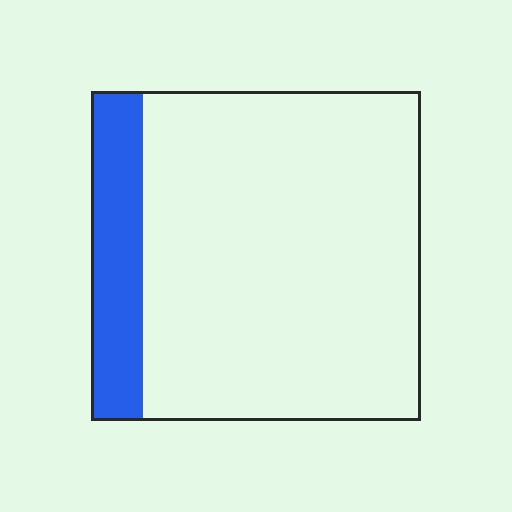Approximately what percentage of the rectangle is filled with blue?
Approximately 15%.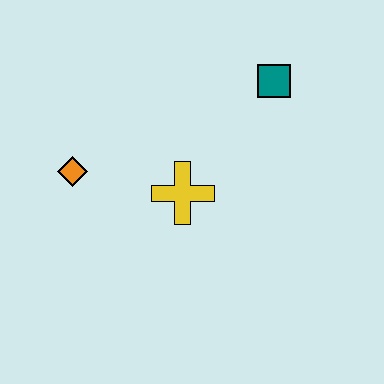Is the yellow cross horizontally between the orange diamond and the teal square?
Yes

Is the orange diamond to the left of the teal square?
Yes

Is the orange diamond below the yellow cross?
No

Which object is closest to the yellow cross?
The orange diamond is closest to the yellow cross.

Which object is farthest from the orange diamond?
The teal square is farthest from the orange diamond.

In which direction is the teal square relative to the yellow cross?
The teal square is above the yellow cross.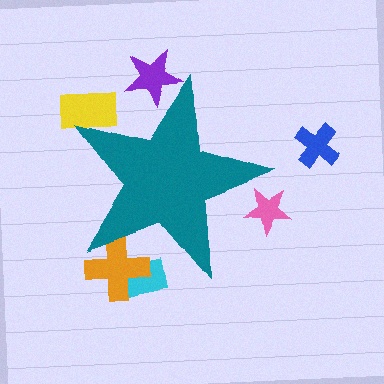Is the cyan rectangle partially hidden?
Yes, the cyan rectangle is partially hidden behind the teal star.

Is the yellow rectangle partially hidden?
Yes, the yellow rectangle is partially hidden behind the teal star.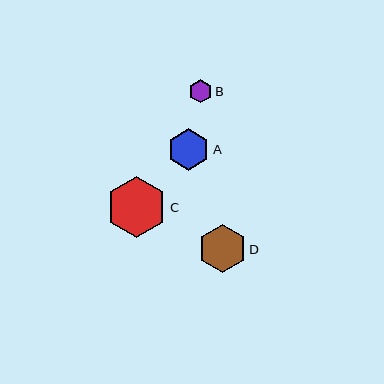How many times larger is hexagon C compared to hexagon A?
Hexagon C is approximately 1.4 times the size of hexagon A.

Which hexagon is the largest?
Hexagon C is the largest with a size of approximately 60 pixels.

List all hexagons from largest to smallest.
From largest to smallest: C, D, A, B.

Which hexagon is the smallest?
Hexagon B is the smallest with a size of approximately 23 pixels.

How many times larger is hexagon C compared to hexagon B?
Hexagon C is approximately 2.6 times the size of hexagon B.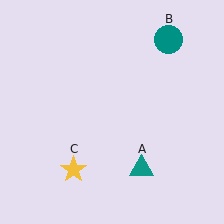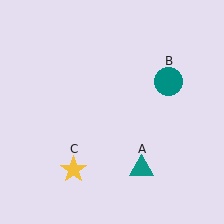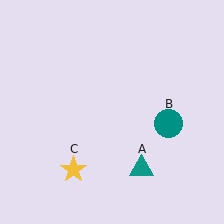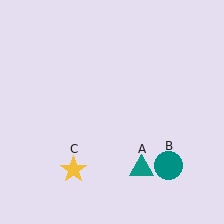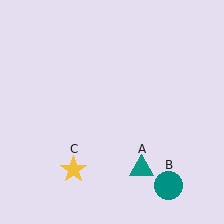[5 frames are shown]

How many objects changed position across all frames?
1 object changed position: teal circle (object B).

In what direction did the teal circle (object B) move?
The teal circle (object B) moved down.